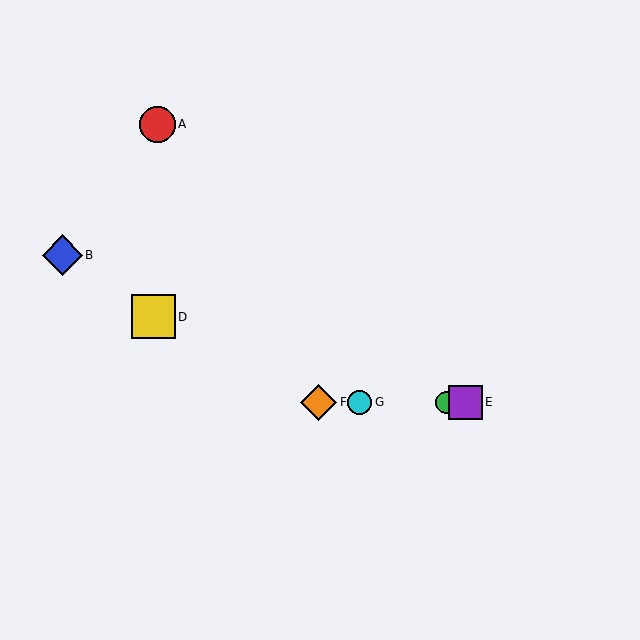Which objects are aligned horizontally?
Objects C, E, F, G are aligned horizontally.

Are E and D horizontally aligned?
No, E is at y≈402 and D is at y≈317.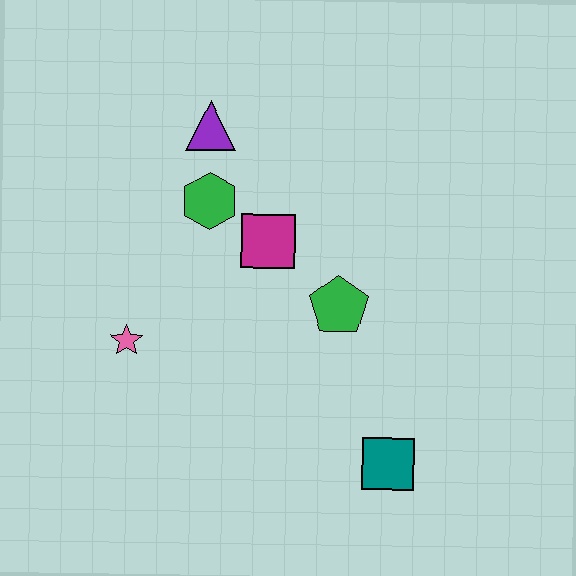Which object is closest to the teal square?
The green pentagon is closest to the teal square.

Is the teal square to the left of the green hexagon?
No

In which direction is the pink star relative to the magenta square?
The pink star is to the left of the magenta square.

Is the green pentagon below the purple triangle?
Yes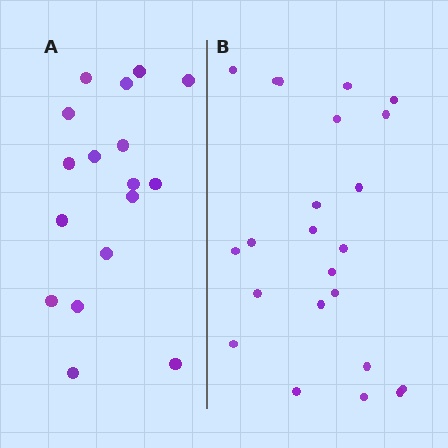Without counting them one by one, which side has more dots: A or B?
Region B (the right region) has more dots.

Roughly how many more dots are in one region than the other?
Region B has about 6 more dots than region A.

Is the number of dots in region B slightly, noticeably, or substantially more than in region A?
Region B has noticeably more, but not dramatically so. The ratio is roughly 1.4 to 1.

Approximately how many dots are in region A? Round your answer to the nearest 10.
About 20 dots. (The exact count is 17, which rounds to 20.)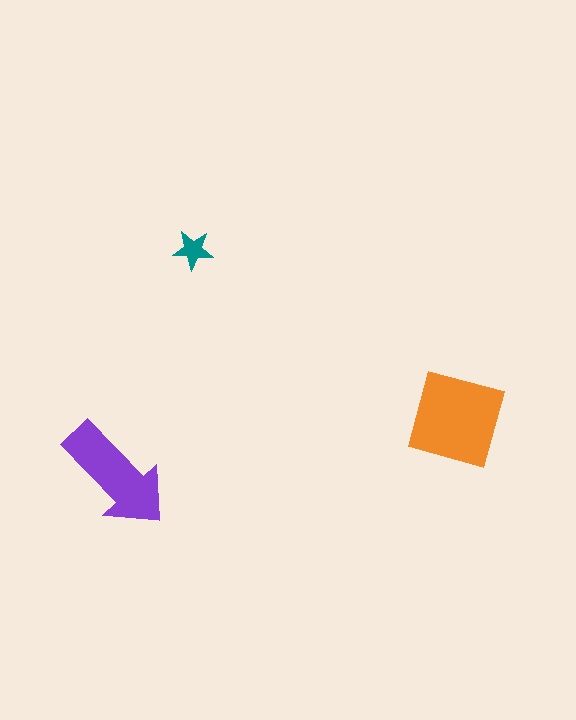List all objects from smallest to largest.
The teal star, the purple arrow, the orange square.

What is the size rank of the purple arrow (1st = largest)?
2nd.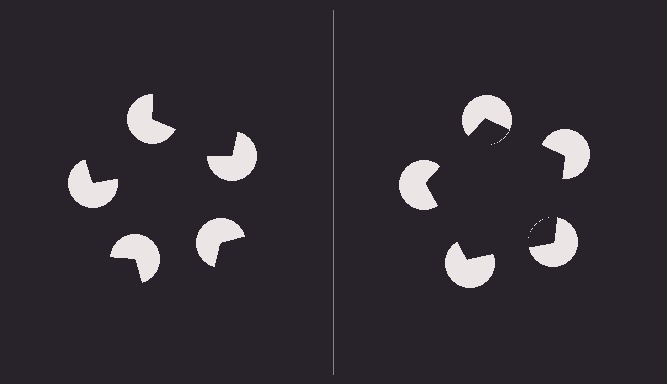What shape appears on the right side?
An illusory pentagon.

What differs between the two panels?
The pac-man discs are positioned identically on both sides; only the wedge orientations differ. On the right they align to a pentagon; on the left they are misaligned.